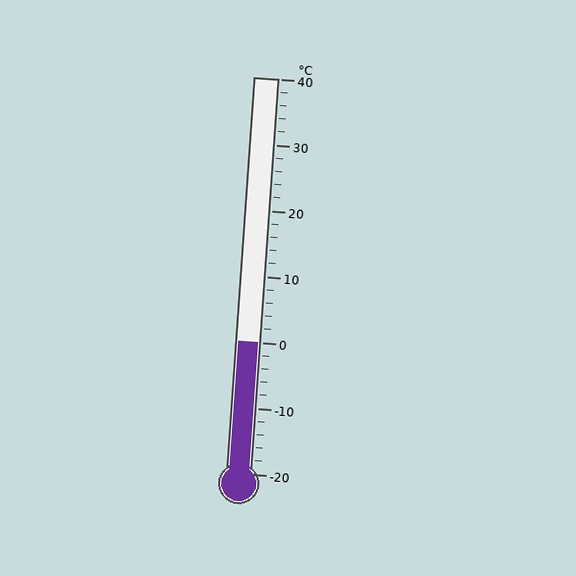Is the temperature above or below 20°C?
The temperature is below 20°C.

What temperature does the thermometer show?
The thermometer shows approximately 0°C.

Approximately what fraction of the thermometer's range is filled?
The thermometer is filled to approximately 35% of its range.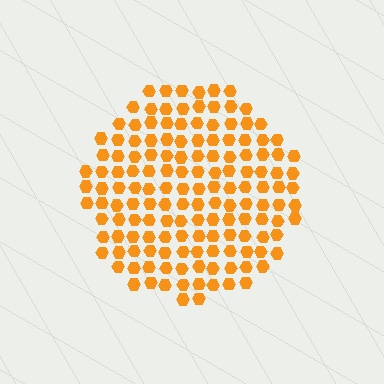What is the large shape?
The large shape is a circle.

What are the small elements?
The small elements are hexagons.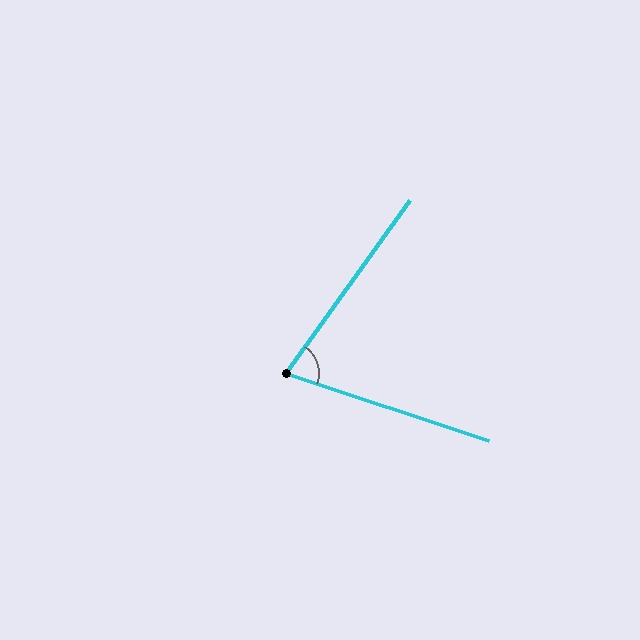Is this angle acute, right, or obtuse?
It is acute.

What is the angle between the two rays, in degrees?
Approximately 73 degrees.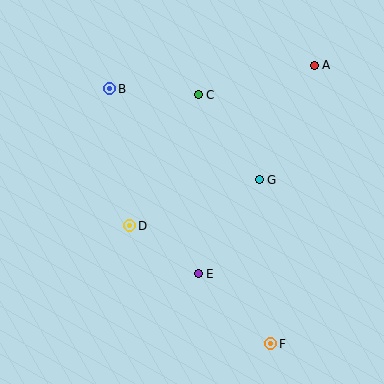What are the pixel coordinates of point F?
Point F is at (271, 344).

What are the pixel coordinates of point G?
Point G is at (259, 180).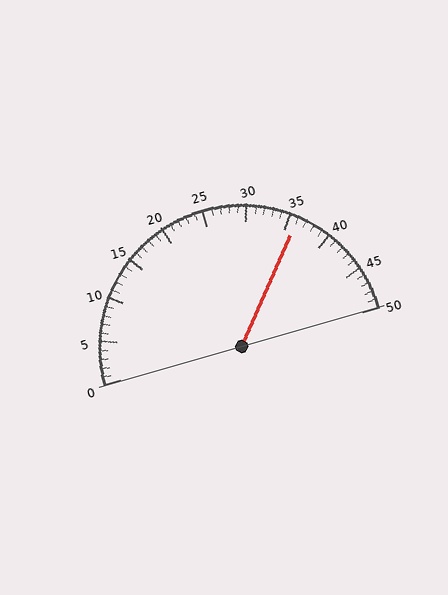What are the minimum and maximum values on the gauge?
The gauge ranges from 0 to 50.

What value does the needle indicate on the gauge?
The needle indicates approximately 36.